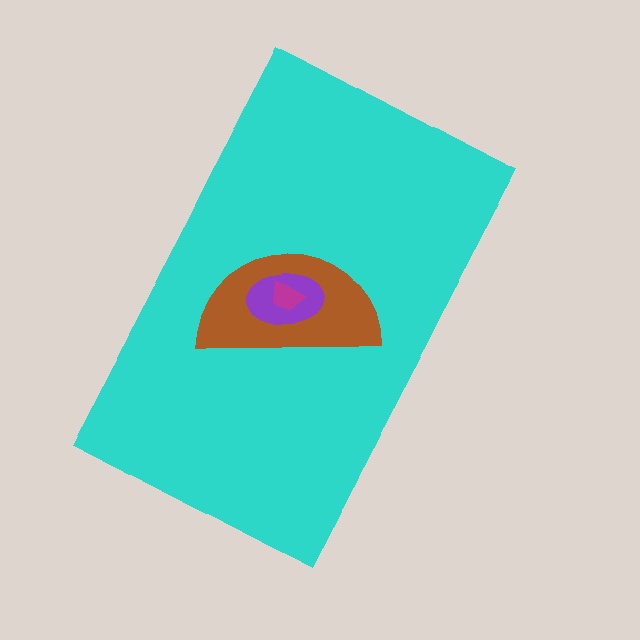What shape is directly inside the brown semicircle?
The purple ellipse.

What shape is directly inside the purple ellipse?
The magenta trapezoid.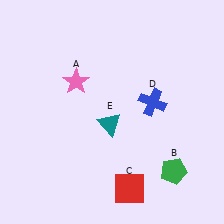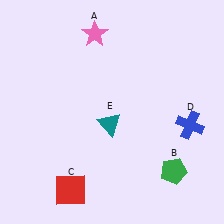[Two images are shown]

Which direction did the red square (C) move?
The red square (C) moved left.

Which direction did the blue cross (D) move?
The blue cross (D) moved right.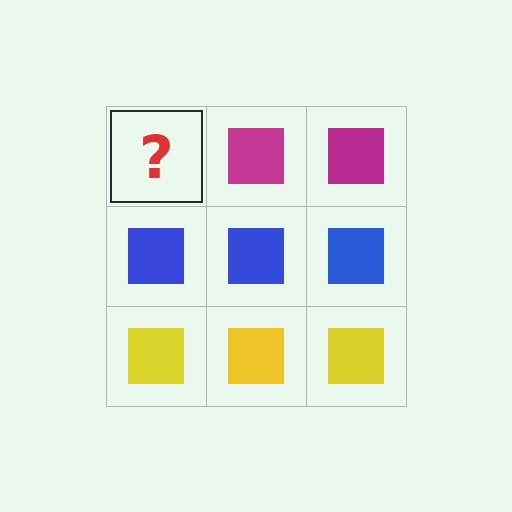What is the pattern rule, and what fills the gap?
The rule is that each row has a consistent color. The gap should be filled with a magenta square.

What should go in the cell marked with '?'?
The missing cell should contain a magenta square.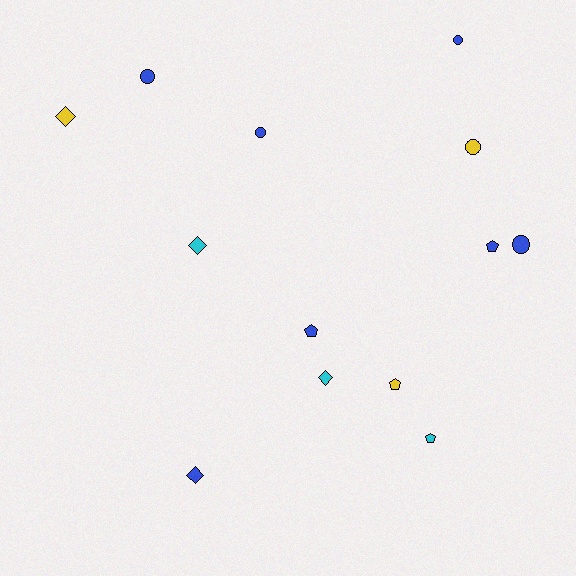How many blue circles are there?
There are 4 blue circles.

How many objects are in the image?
There are 13 objects.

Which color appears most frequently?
Blue, with 7 objects.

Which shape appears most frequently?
Circle, with 5 objects.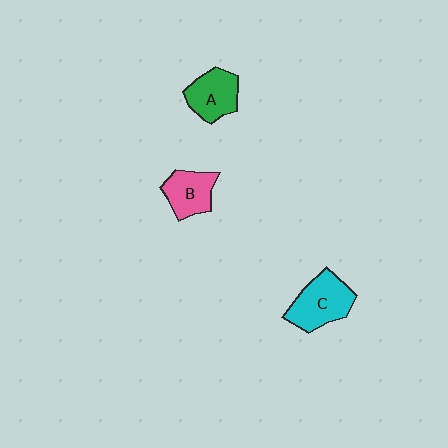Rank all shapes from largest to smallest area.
From largest to smallest: C (cyan), A (green), B (pink).